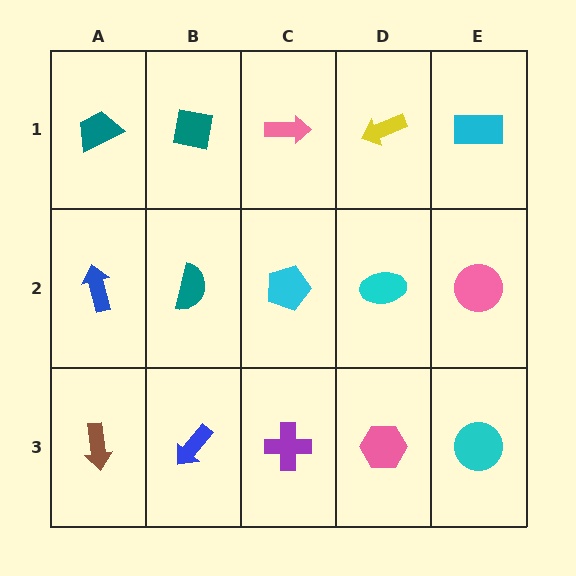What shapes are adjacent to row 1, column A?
A blue arrow (row 2, column A), a teal square (row 1, column B).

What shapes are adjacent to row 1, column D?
A cyan ellipse (row 2, column D), a pink arrow (row 1, column C), a cyan rectangle (row 1, column E).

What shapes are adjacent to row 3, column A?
A blue arrow (row 2, column A), a blue arrow (row 3, column B).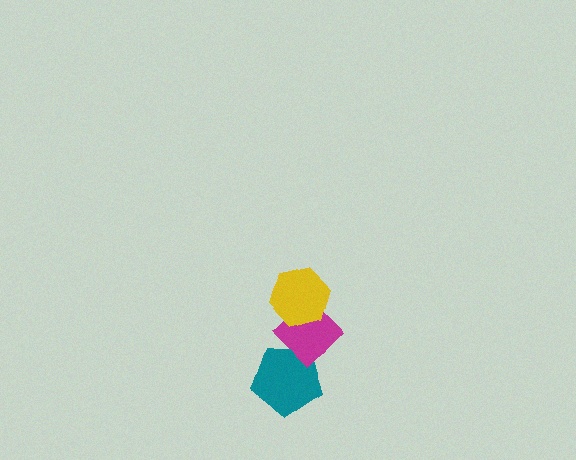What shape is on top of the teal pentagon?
The magenta diamond is on top of the teal pentagon.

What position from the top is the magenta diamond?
The magenta diamond is 2nd from the top.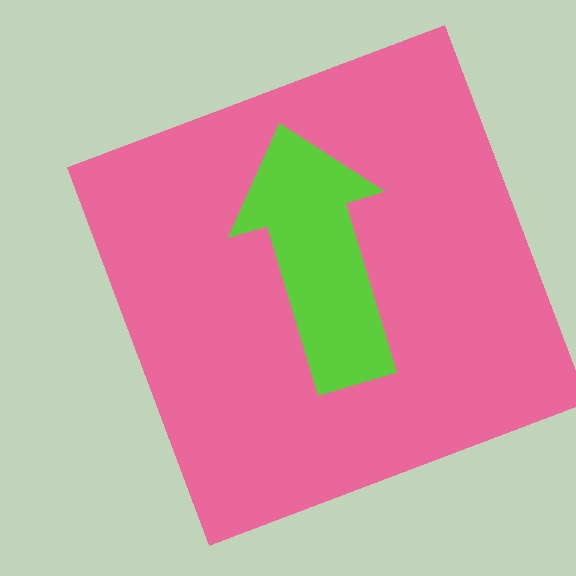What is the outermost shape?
The pink square.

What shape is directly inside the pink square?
The lime arrow.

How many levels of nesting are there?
2.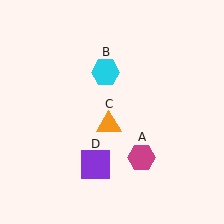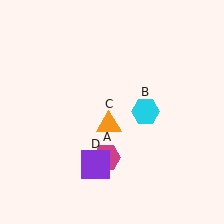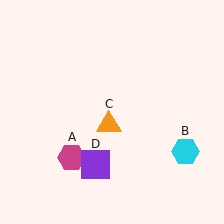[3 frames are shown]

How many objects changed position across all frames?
2 objects changed position: magenta hexagon (object A), cyan hexagon (object B).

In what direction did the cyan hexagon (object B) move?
The cyan hexagon (object B) moved down and to the right.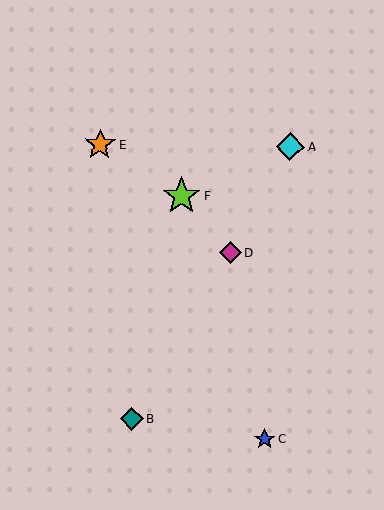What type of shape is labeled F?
Shape F is a lime star.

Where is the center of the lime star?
The center of the lime star is at (182, 196).